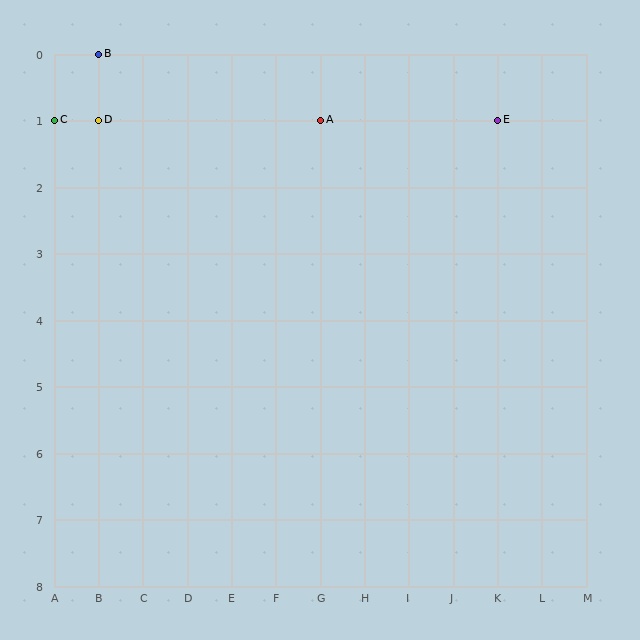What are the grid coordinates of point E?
Point E is at grid coordinates (K, 1).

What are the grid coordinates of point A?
Point A is at grid coordinates (G, 1).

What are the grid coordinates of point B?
Point B is at grid coordinates (B, 0).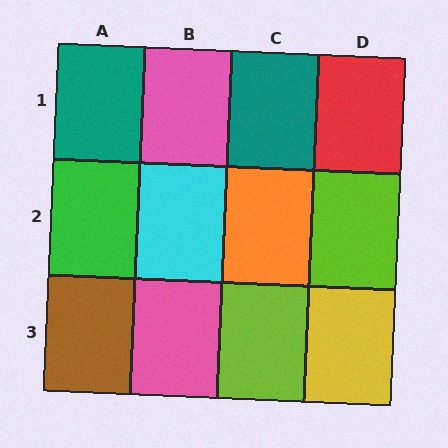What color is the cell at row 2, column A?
Green.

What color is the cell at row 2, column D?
Lime.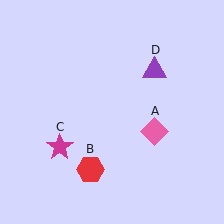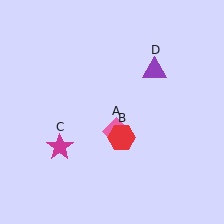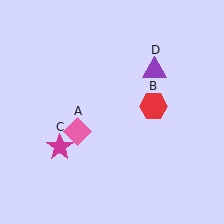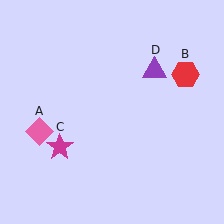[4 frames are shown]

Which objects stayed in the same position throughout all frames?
Magenta star (object C) and purple triangle (object D) remained stationary.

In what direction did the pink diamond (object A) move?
The pink diamond (object A) moved left.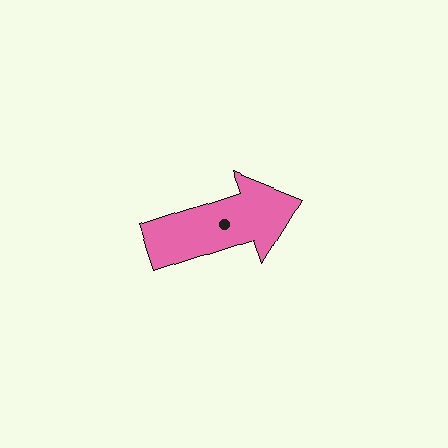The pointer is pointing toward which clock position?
Roughly 2 o'clock.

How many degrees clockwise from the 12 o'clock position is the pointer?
Approximately 71 degrees.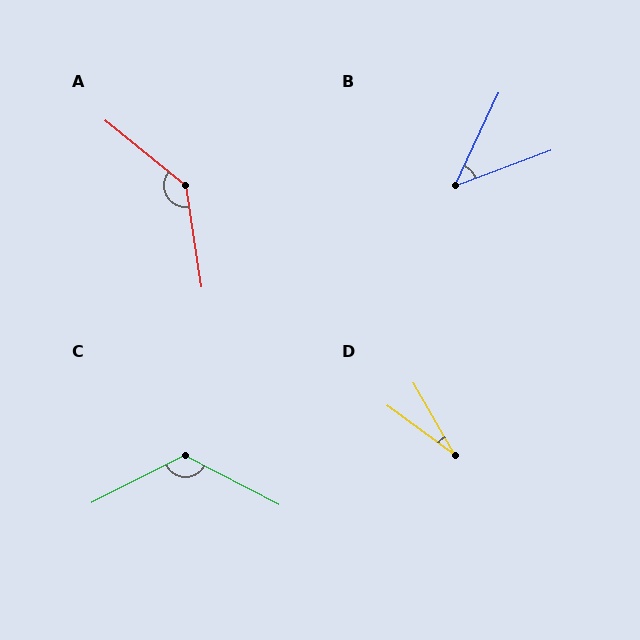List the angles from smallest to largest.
D (24°), B (44°), C (126°), A (138°).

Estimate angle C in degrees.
Approximately 126 degrees.